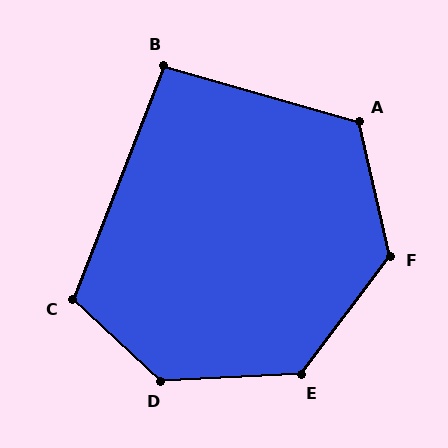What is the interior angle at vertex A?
Approximately 119 degrees (obtuse).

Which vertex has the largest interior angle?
D, at approximately 135 degrees.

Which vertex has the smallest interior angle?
B, at approximately 95 degrees.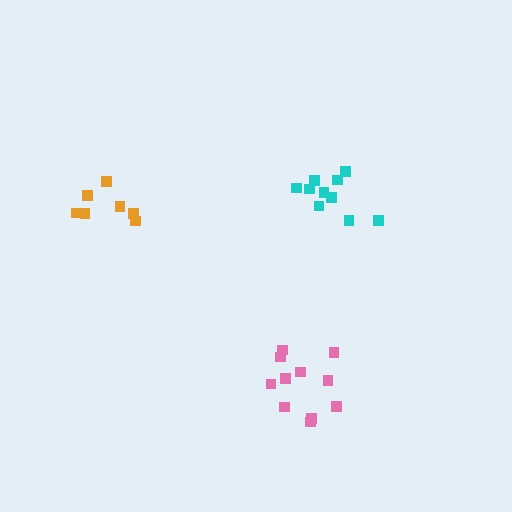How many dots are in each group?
Group 1: 10 dots, Group 2: 7 dots, Group 3: 11 dots (28 total).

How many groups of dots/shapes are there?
There are 3 groups.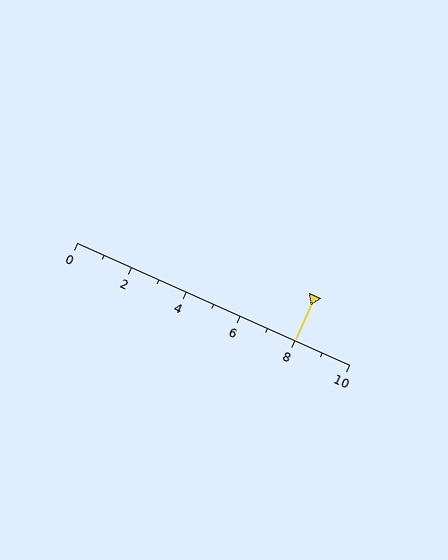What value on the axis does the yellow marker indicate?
The marker indicates approximately 8.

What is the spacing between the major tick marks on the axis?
The major ticks are spaced 2 apart.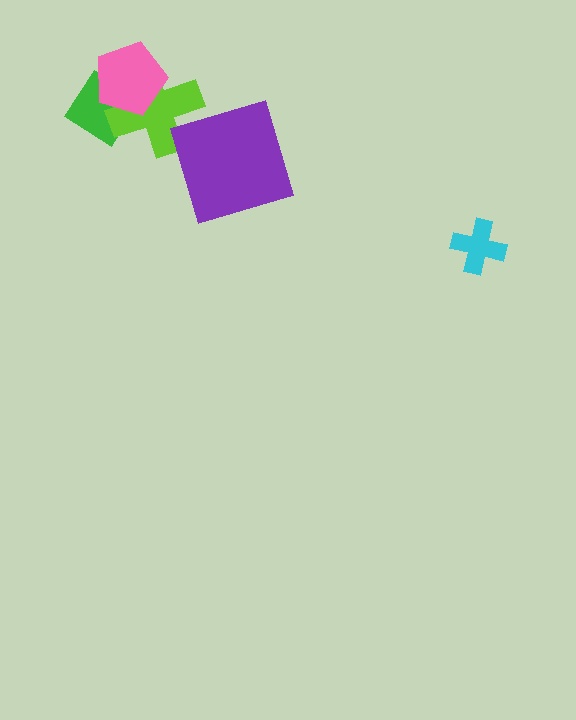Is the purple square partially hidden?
No, no other shape covers it.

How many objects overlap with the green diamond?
2 objects overlap with the green diamond.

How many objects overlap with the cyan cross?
0 objects overlap with the cyan cross.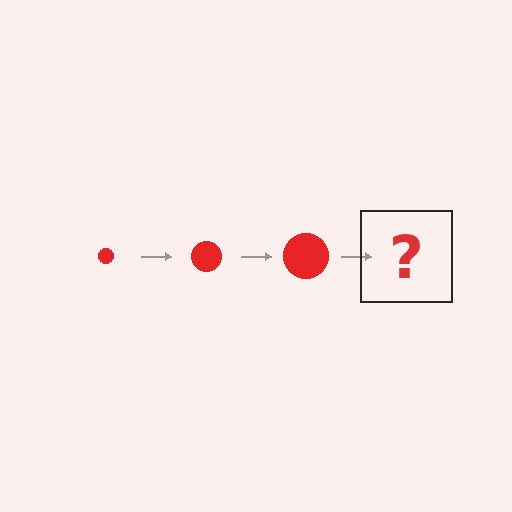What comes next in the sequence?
The next element should be a red circle, larger than the previous one.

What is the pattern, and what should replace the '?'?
The pattern is that the circle gets progressively larger each step. The '?' should be a red circle, larger than the previous one.